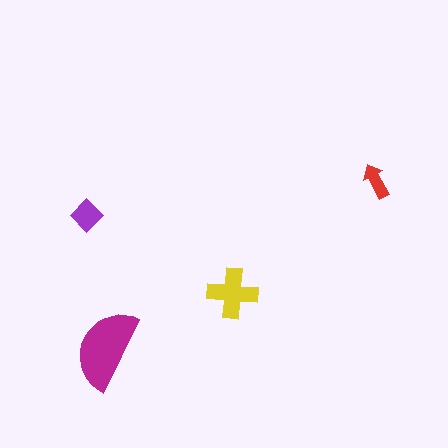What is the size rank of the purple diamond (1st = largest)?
3rd.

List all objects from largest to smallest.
The magenta semicircle, the yellow cross, the purple diamond, the red arrow.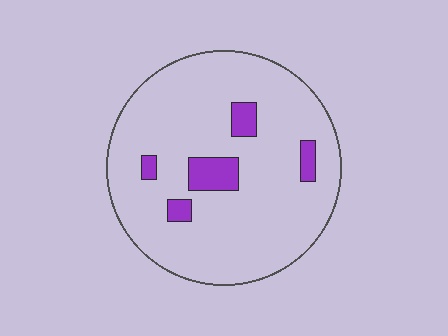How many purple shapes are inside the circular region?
5.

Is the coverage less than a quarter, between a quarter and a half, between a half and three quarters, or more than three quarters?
Less than a quarter.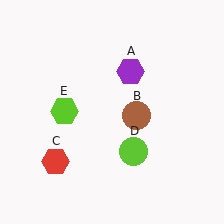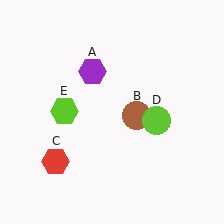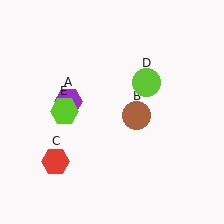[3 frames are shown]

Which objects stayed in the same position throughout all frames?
Brown circle (object B) and red hexagon (object C) and lime hexagon (object E) remained stationary.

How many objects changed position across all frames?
2 objects changed position: purple hexagon (object A), lime circle (object D).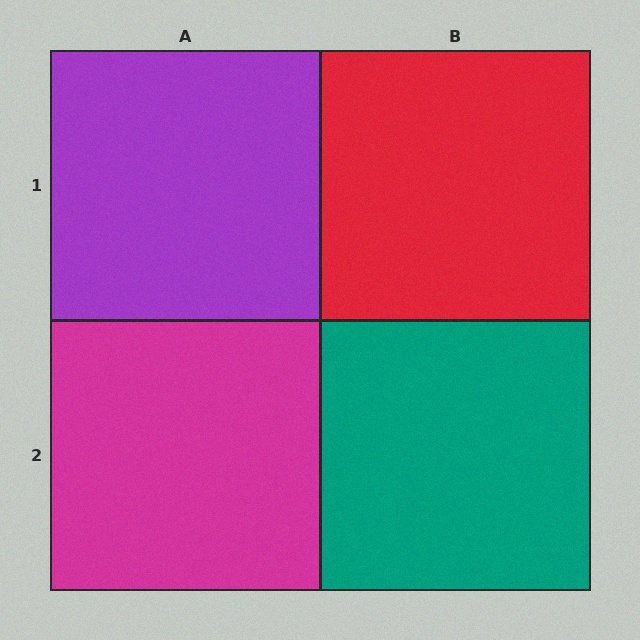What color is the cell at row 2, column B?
Teal.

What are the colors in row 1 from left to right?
Purple, red.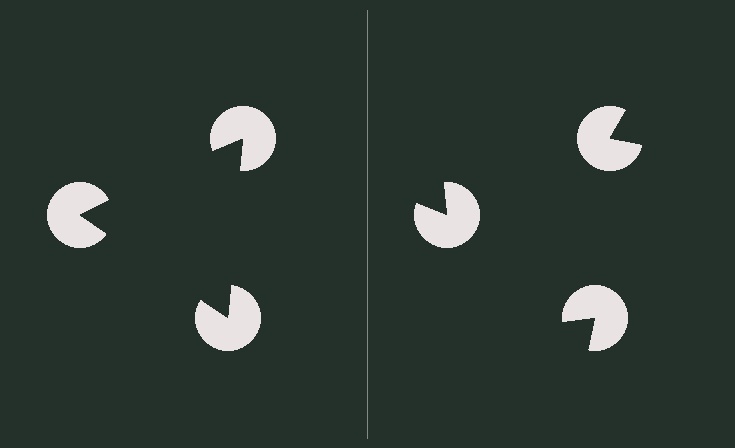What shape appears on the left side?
An illusory triangle.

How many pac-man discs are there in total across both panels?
6 — 3 on each side.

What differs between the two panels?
The pac-man discs are positioned identically on both sides; only the wedge orientations differ. On the left they align to a triangle; on the right they are misaligned.